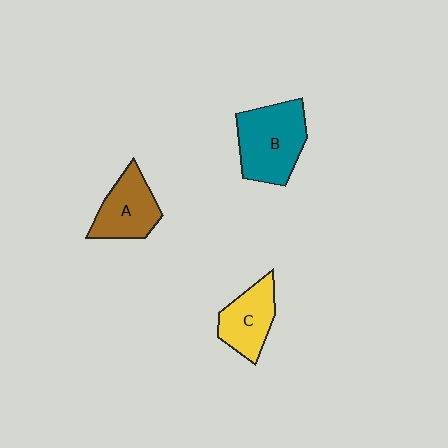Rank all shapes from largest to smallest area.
From largest to smallest: B (teal), A (brown), C (yellow).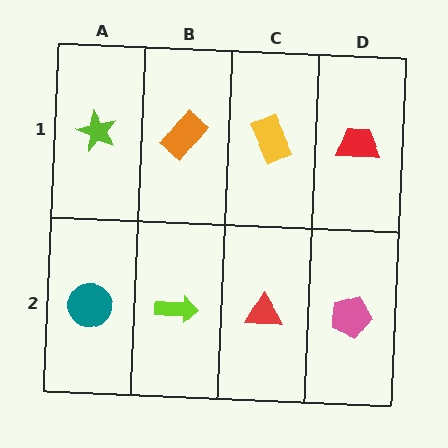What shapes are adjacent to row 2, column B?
An orange rectangle (row 1, column B), a teal circle (row 2, column A), a red triangle (row 2, column C).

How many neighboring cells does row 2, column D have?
2.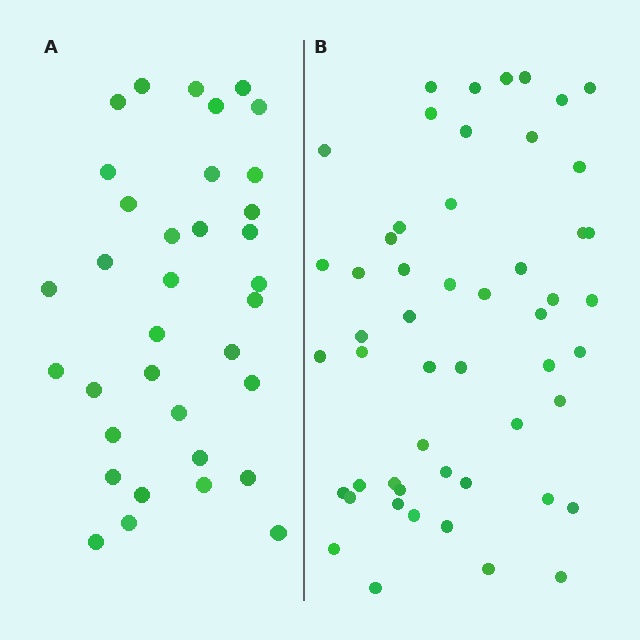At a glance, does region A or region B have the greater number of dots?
Region B (the right region) has more dots.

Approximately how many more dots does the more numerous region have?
Region B has approximately 15 more dots than region A.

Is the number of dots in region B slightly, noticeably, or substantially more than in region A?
Region B has substantially more. The ratio is roughly 1.5 to 1.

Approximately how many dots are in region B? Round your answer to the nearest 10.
About 50 dots. (The exact count is 52, which rounds to 50.)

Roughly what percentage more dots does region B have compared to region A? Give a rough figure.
About 50% more.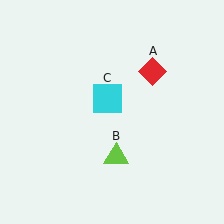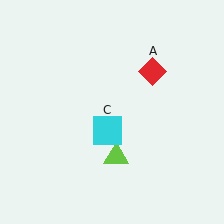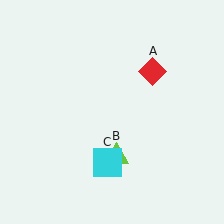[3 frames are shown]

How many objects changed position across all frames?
1 object changed position: cyan square (object C).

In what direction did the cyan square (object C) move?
The cyan square (object C) moved down.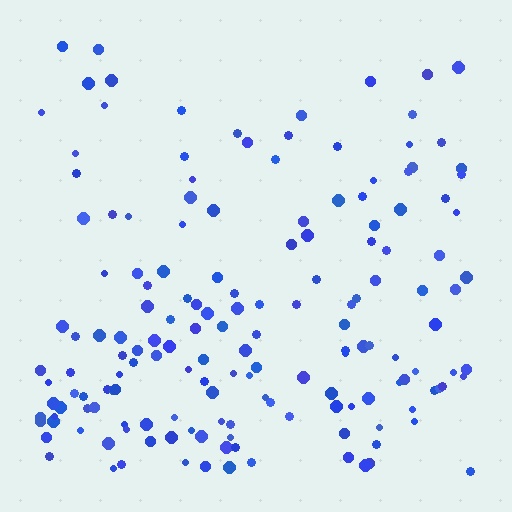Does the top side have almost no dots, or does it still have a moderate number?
Still a moderate number, just noticeably fewer than the bottom.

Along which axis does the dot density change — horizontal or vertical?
Vertical.